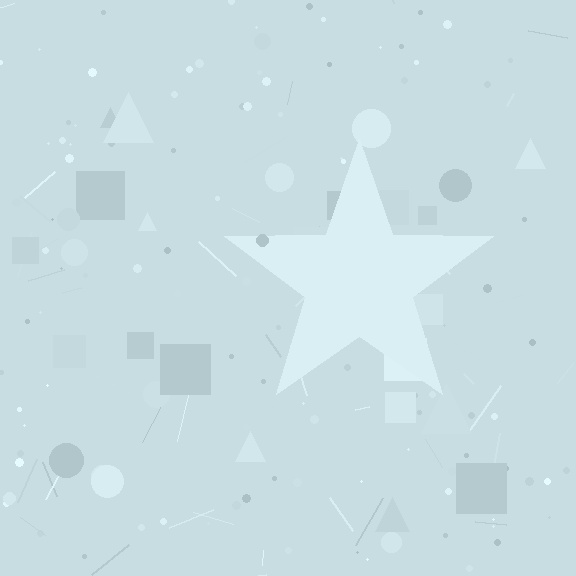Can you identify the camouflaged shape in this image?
The camouflaged shape is a star.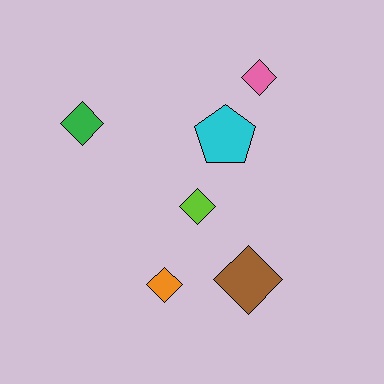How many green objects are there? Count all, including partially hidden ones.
There is 1 green object.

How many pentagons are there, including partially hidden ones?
There is 1 pentagon.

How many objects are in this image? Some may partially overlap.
There are 6 objects.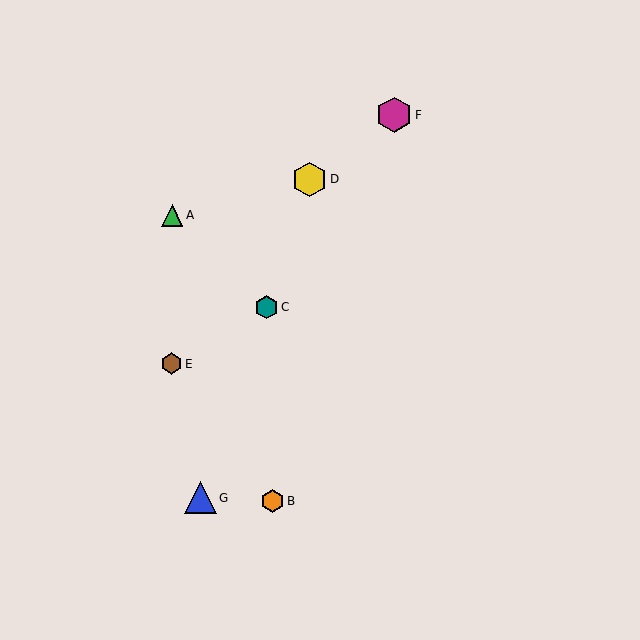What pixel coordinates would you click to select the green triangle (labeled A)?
Click at (172, 215) to select the green triangle A.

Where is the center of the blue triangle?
The center of the blue triangle is at (201, 498).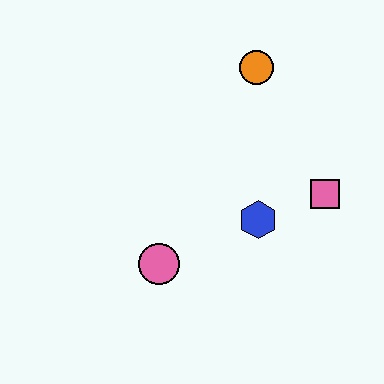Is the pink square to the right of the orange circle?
Yes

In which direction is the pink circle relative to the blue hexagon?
The pink circle is to the left of the blue hexagon.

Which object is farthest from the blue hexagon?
The orange circle is farthest from the blue hexagon.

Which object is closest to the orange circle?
The pink square is closest to the orange circle.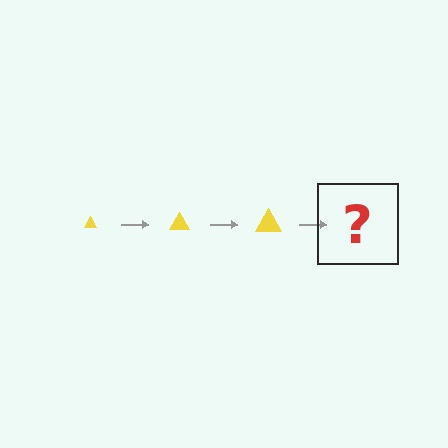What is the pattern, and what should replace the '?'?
The pattern is that the triangle gets progressively larger each step. The '?' should be a yellow triangle, larger than the previous one.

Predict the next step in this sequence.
The next step is a yellow triangle, larger than the previous one.